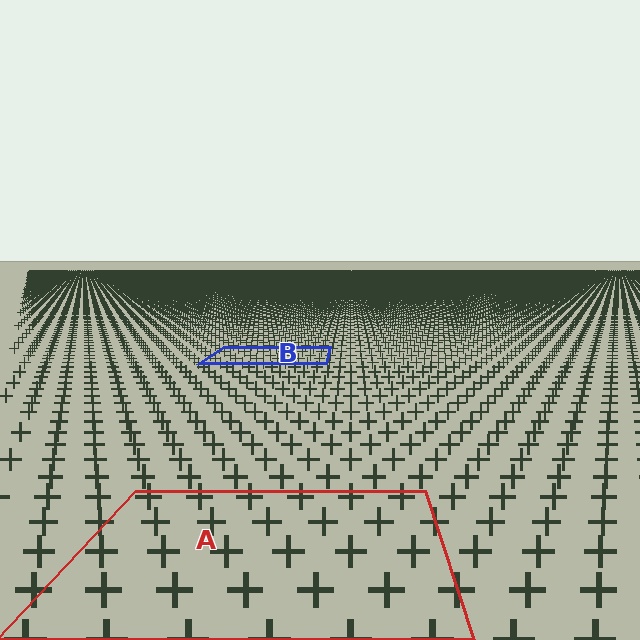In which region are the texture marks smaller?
The texture marks are smaller in region B, because it is farther away.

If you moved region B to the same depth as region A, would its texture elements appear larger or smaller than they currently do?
They would appear larger. At a closer depth, the same texture elements are projected at a bigger on-screen size.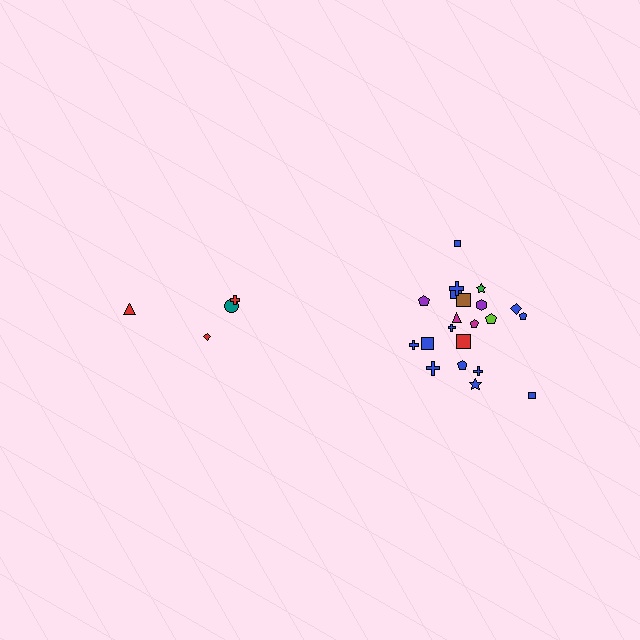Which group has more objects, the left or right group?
The right group.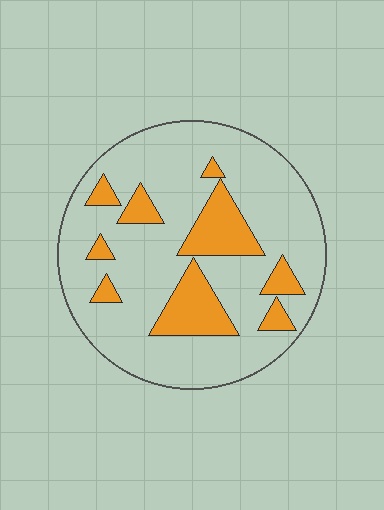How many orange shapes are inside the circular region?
9.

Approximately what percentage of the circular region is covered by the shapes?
Approximately 20%.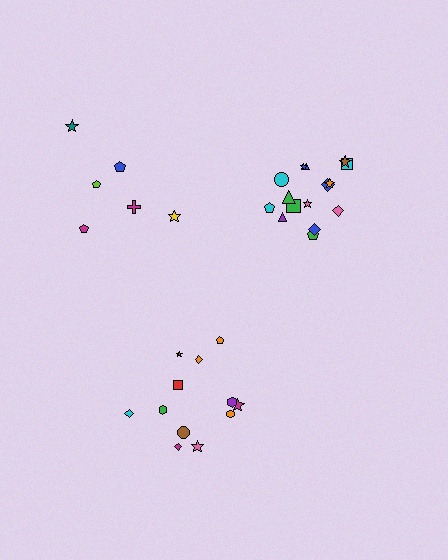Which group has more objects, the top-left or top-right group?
The top-right group.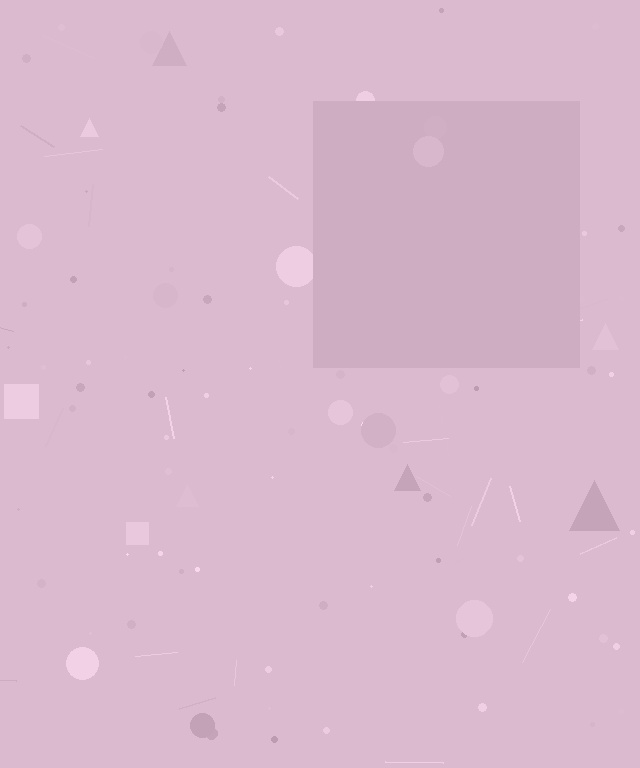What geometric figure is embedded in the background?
A square is embedded in the background.